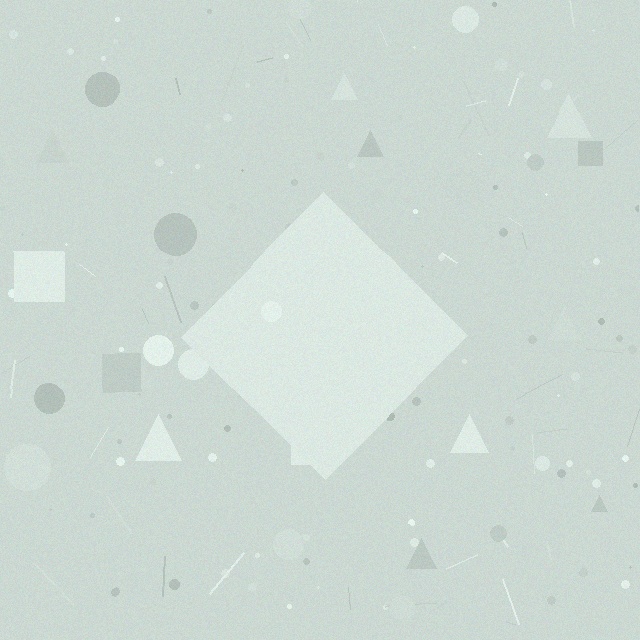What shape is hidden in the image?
A diamond is hidden in the image.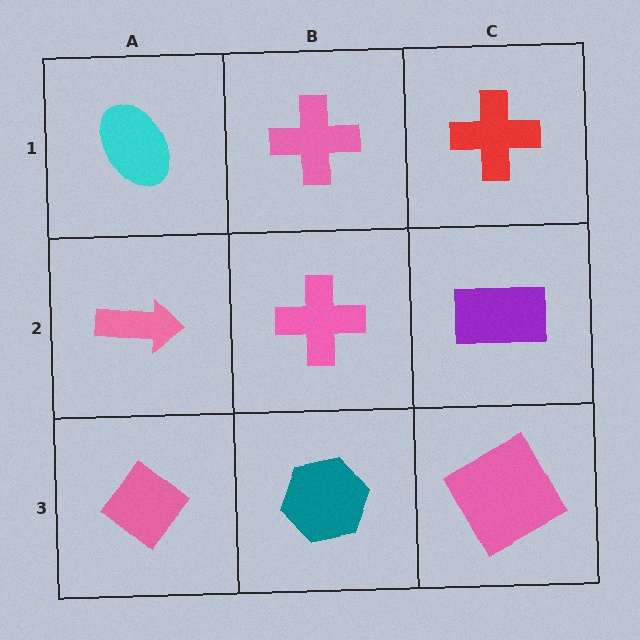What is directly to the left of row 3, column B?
A pink diamond.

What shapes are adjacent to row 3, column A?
A pink arrow (row 2, column A), a teal hexagon (row 3, column B).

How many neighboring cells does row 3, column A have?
2.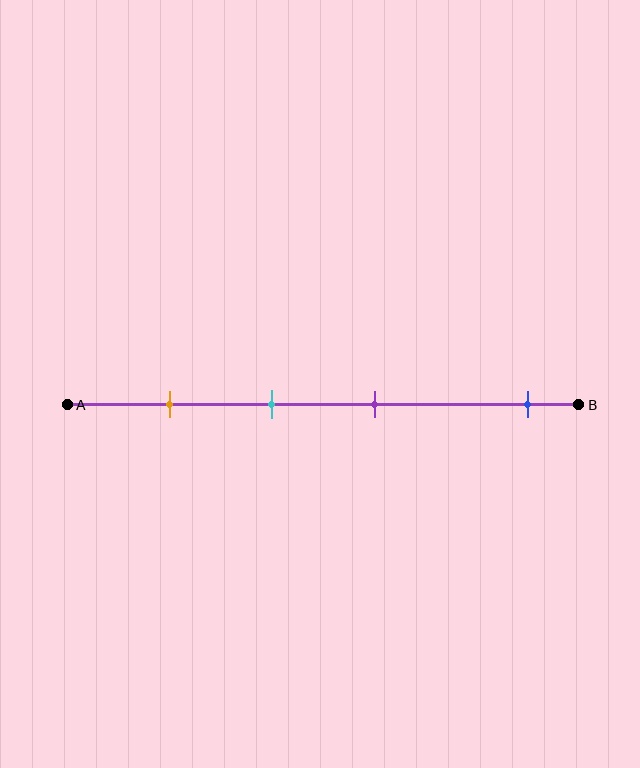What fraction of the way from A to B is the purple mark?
The purple mark is approximately 60% (0.6) of the way from A to B.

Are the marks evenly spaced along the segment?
No, the marks are not evenly spaced.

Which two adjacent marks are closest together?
The cyan and purple marks are the closest adjacent pair.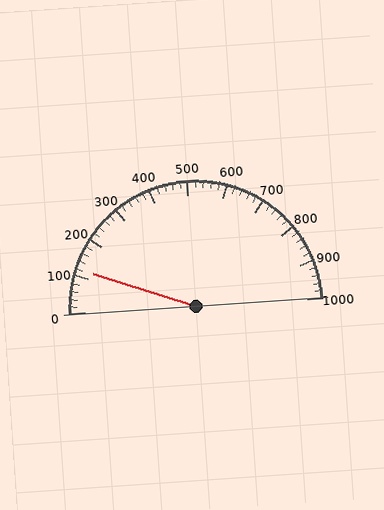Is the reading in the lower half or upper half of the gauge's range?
The reading is in the lower half of the range (0 to 1000).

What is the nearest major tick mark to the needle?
The nearest major tick mark is 100.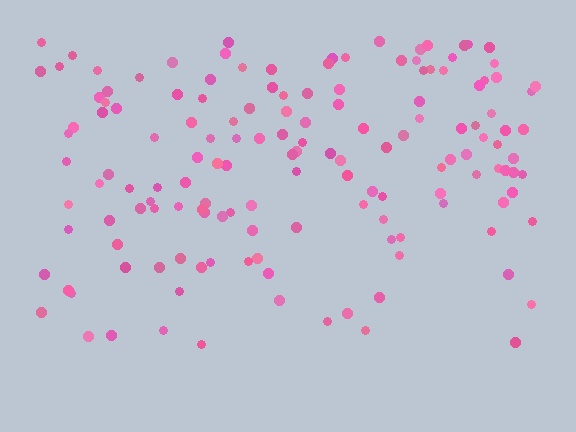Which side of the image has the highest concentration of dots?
The top.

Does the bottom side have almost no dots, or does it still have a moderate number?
Still a moderate number, just noticeably fewer than the top.